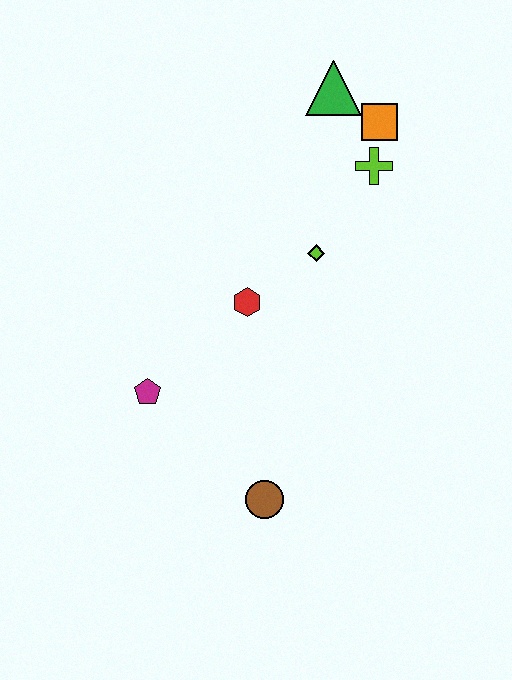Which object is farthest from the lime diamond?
The brown circle is farthest from the lime diamond.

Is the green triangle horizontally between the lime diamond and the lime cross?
Yes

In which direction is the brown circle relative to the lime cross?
The brown circle is below the lime cross.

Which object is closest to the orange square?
The lime cross is closest to the orange square.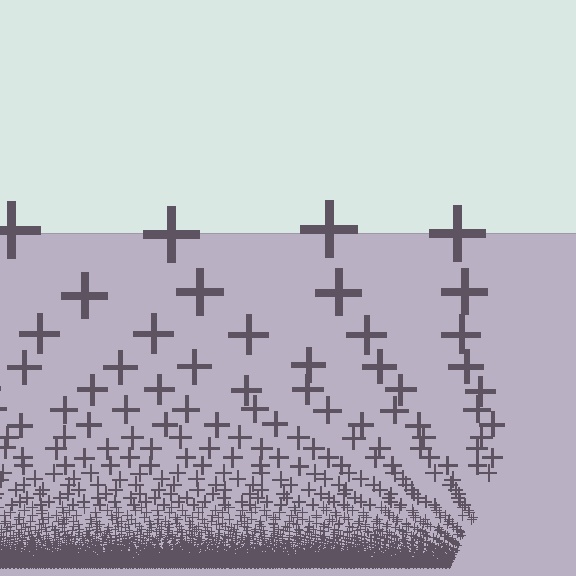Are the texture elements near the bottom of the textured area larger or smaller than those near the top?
Smaller. The gradient is inverted — elements near the bottom are smaller and denser.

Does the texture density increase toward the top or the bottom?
Density increases toward the bottom.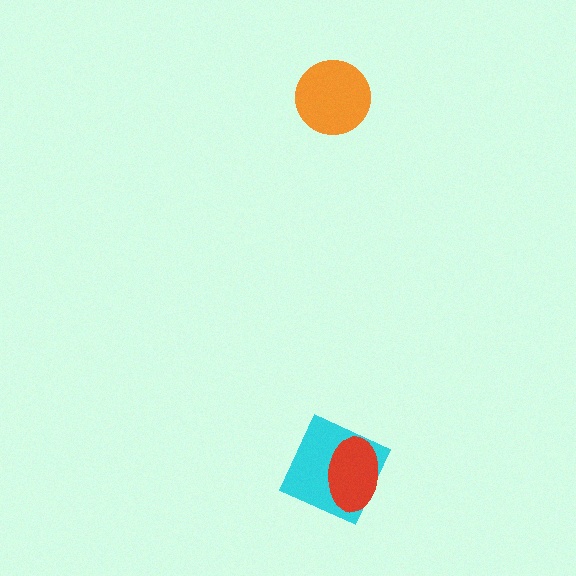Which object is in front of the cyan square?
The red ellipse is in front of the cyan square.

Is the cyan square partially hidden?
Yes, it is partially covered by another shape.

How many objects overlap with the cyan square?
1 object overlaps with the cyan square.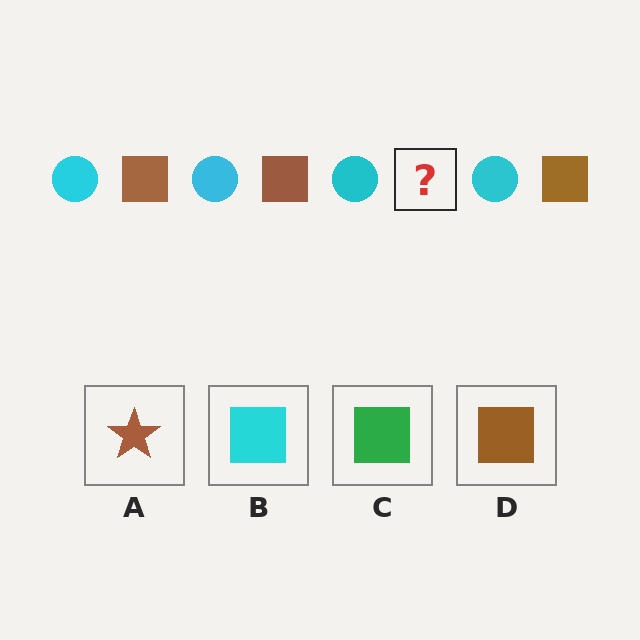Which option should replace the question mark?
Option D.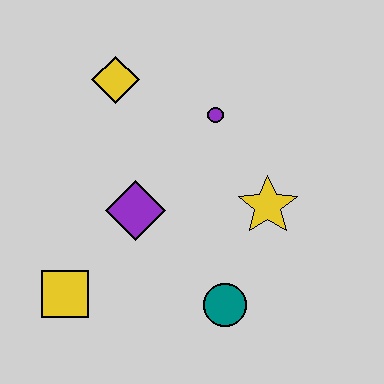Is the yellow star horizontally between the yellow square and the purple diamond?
No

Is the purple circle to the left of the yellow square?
No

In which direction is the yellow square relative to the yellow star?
The yellow square is to the left of the yellow star.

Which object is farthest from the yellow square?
The purple circle is farthest from the yellow square.